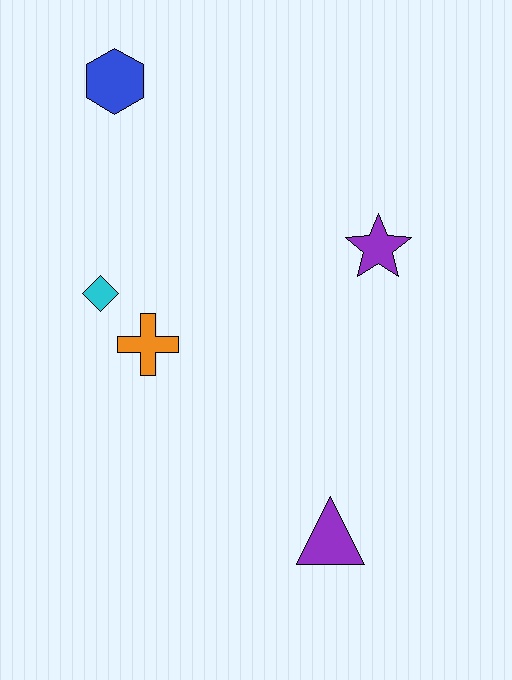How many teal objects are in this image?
There are no teal objects.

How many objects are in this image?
There are 5 objects.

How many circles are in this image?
There are no circles.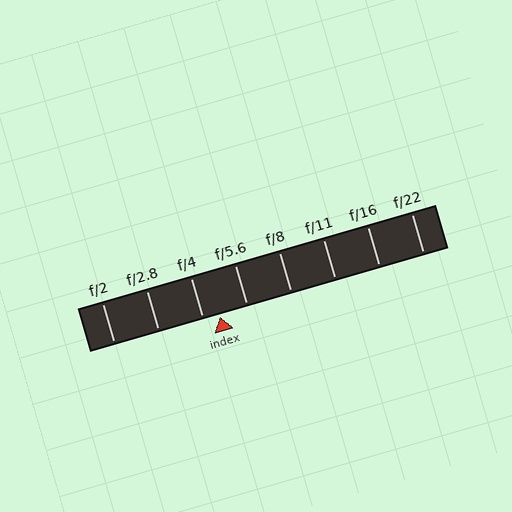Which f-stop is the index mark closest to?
The index mark is closest to f/4.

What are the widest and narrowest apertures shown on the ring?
The widest aperture shown is f/2 and the narrowest is f/22.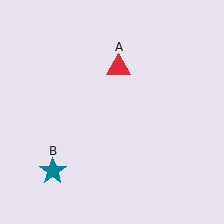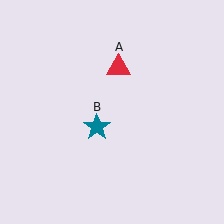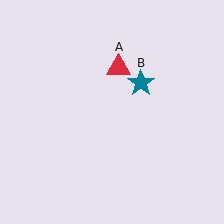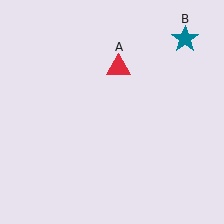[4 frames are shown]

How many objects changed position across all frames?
1 object changed position: teal star (object B).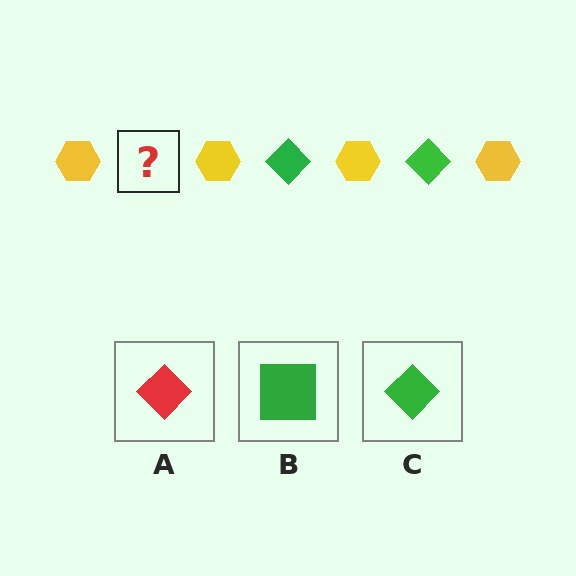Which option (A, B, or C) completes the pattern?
C.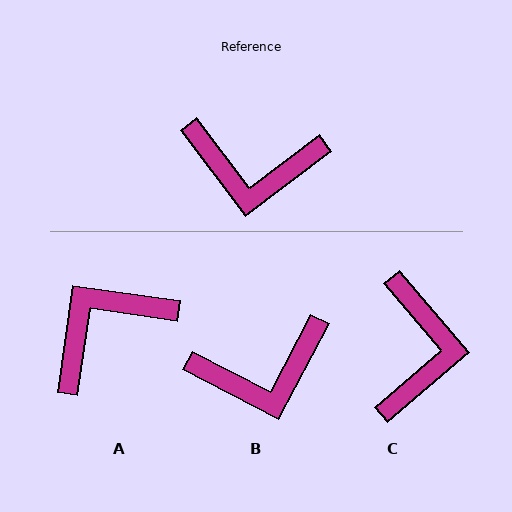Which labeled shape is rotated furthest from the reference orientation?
A, about 135 degrees away.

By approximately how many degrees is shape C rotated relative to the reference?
Approximately 93 degrees counter-clockwise.